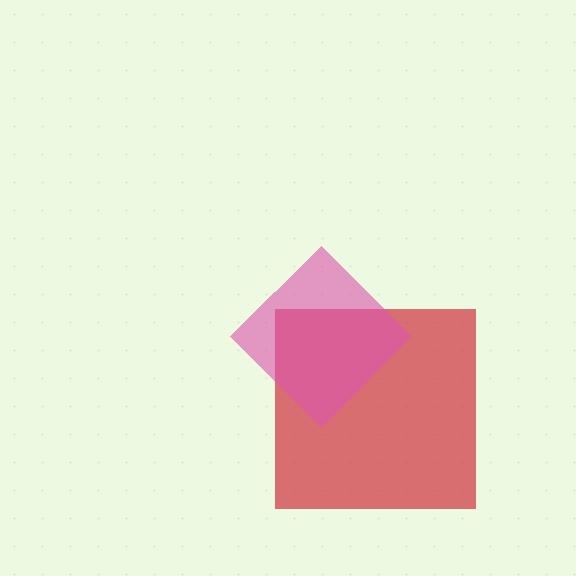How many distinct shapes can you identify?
There are 2 distinct shapes: a red square, a pink diamond.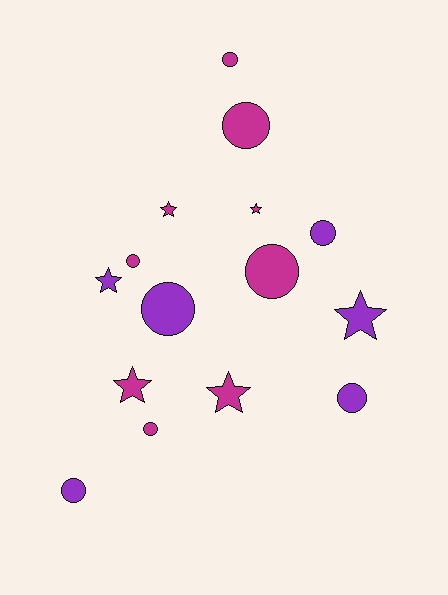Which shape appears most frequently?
Circle, with 9 objects.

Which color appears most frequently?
Magenta, with 9 objects.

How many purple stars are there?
There are 2 purple stars.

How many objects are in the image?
There are 15 objects.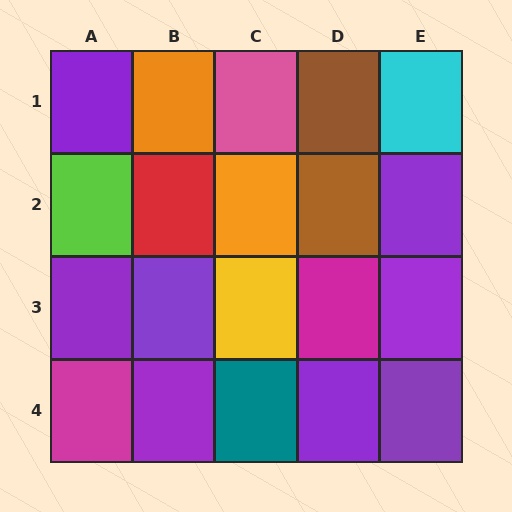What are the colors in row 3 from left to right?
Purple, purple, yellow, magenta, purple.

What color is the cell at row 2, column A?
Lime.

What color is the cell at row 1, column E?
Cyan.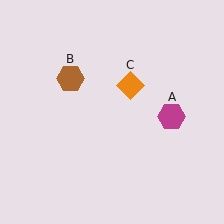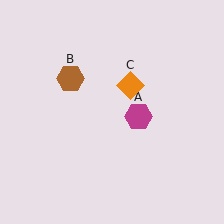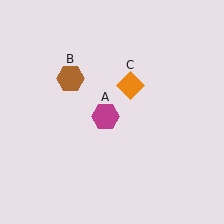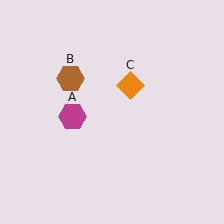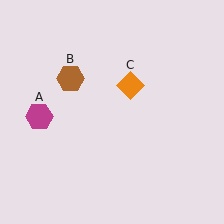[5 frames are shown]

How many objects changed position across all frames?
1 object changed position: magenta hexagon (object A).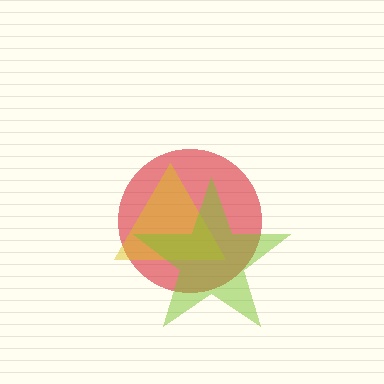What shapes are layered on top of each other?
The layered shapes are: a red circle, a yellow triangle, a lime star.